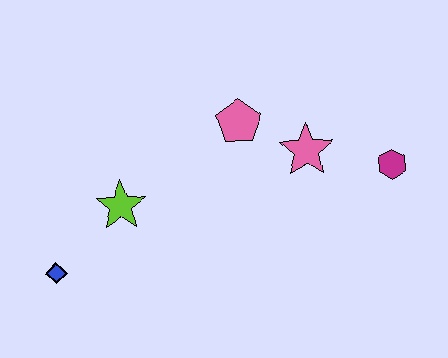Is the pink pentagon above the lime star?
Yes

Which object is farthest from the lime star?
The magenta hexagon is farthest from the lime star.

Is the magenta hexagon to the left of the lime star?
No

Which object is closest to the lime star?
The blue diamond is closest to the lime star.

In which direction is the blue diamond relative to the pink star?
The blue diamond is to the left of the pink star.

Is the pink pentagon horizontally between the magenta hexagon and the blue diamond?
Yes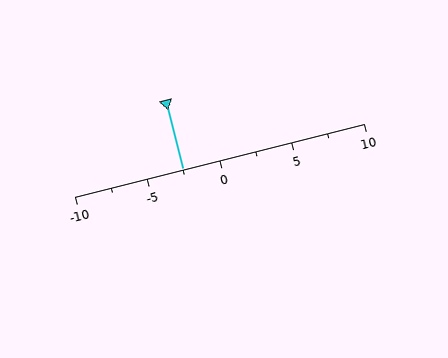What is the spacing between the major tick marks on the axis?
The major ticks are spaced 5 apart.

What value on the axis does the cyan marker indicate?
The marker indicates approximately -2.5.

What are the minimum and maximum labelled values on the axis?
The axis runs from -10 to 10.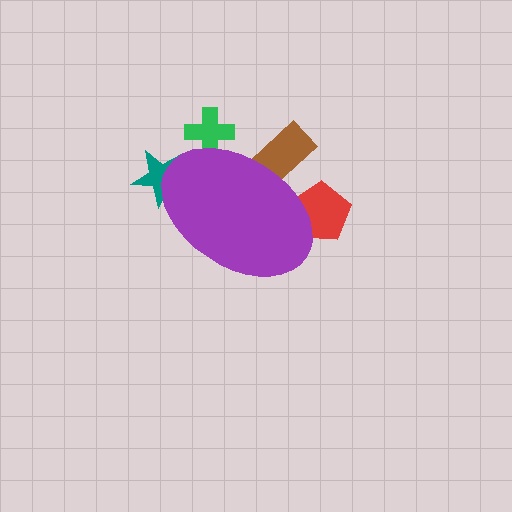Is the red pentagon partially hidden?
Yes, the red pentagon is partially hidden behind the purple ellipse.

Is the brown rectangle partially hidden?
Yes, the brown rectangle is partially hidden behind the purple ellipse.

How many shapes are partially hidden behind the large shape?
4 shapes are partially hidden.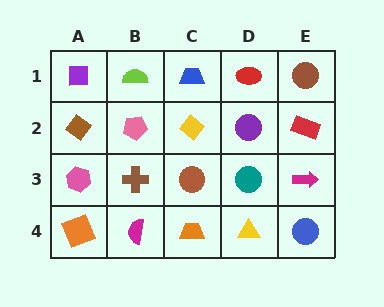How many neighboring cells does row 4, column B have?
3.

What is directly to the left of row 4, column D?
An orange trapezoid.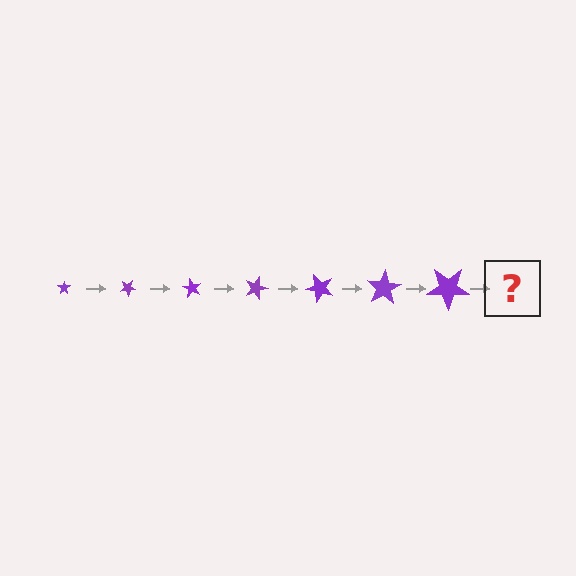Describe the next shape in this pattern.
It should be a star, larger than the previous one and rotated 210 degrees from the start.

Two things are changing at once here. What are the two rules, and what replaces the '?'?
The two rules are that the star grows larger each step and it rotates 30 degrees each step. The '?' should be a star, larger than the previous one and rotated 210 degrees from the start.